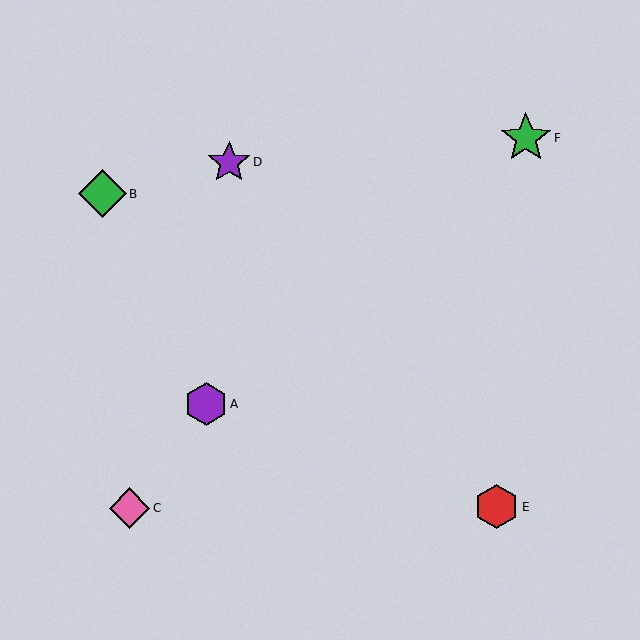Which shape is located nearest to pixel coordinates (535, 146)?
The green star (labeled F) at (526, 138) is nearest to that location.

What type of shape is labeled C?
Shape C is a pink diamond.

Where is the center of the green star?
The center of the green star is at (526, 138).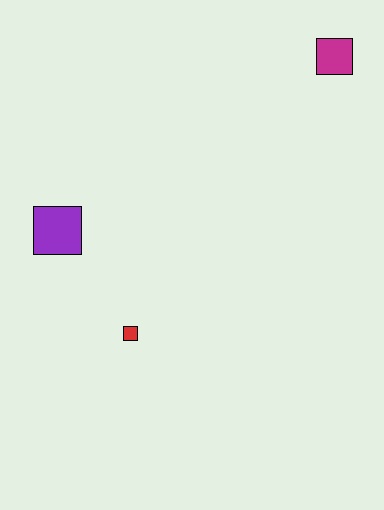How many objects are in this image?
There are 3 objects.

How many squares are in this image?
There are 3 squares.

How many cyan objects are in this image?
There are no cyan objects.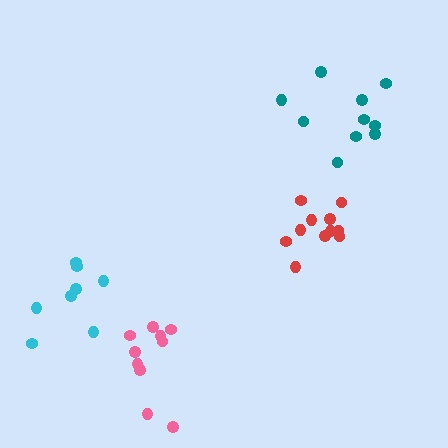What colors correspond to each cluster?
The clusters are colored: pink, red, cyan, teal.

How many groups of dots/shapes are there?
There are 4 groups.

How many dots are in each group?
Group 1: 10 dots, Group 2: 11 dots, Group 3: 8 dots, Group 4: 10 dots (39 total).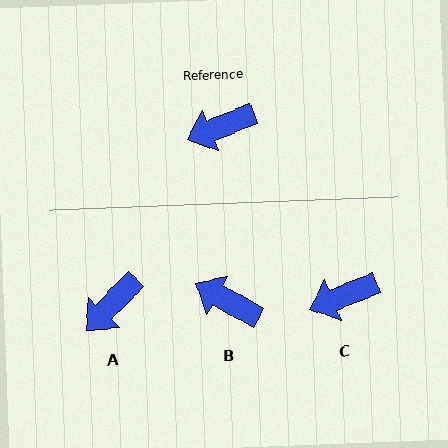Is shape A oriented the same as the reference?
No, it is off by about 24 degrees.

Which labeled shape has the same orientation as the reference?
C.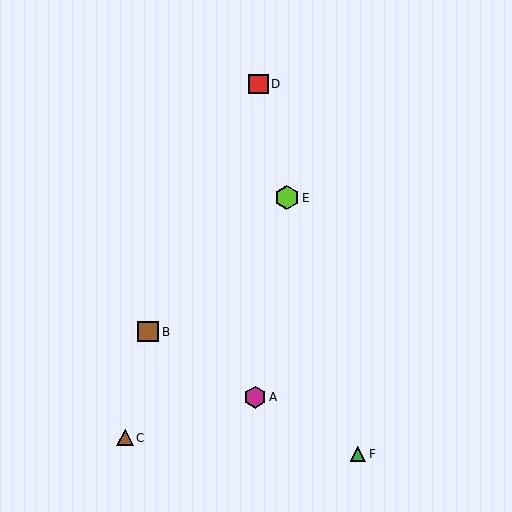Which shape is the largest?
The lime hexagon (labeled E) is the largest.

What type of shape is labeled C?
Shape C is a brown triangle.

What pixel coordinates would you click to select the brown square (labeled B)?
Click at (148, 332) to select the brown square B.